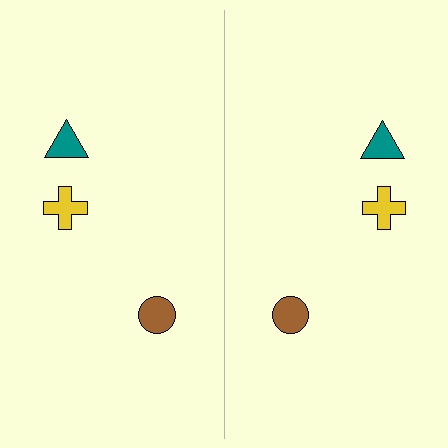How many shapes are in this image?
There are 6 shapes in this image.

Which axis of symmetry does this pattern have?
The pattern has a vertical axis of symmetry running through the center of the image.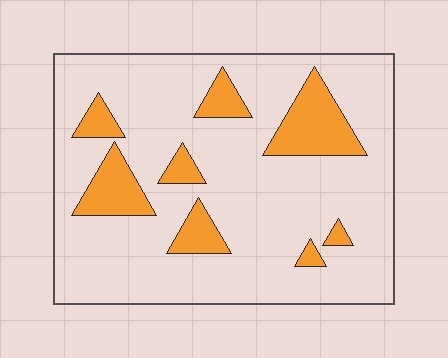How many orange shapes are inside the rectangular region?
8.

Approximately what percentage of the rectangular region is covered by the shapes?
Approximately 15%.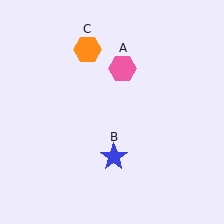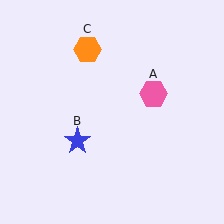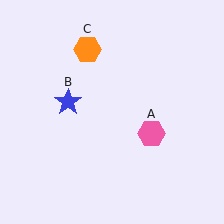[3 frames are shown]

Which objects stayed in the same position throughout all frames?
Orange hexagon (object C) remained stationary.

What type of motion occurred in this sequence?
The pink hexagon (object A), blue star (object B) rotated clockwise around the center of the scene.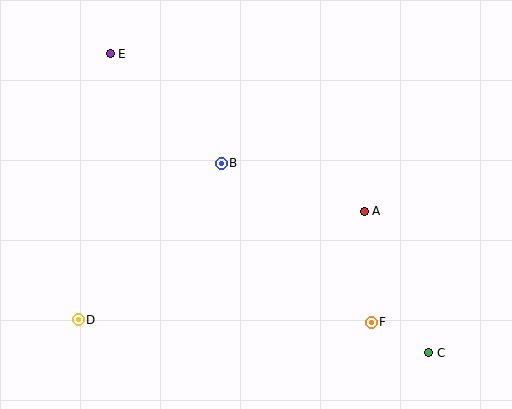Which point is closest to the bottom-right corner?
Point C is closest to the bottom-right corner.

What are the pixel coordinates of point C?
Point C is at (429, 353).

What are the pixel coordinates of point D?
Point D is at (78, 320).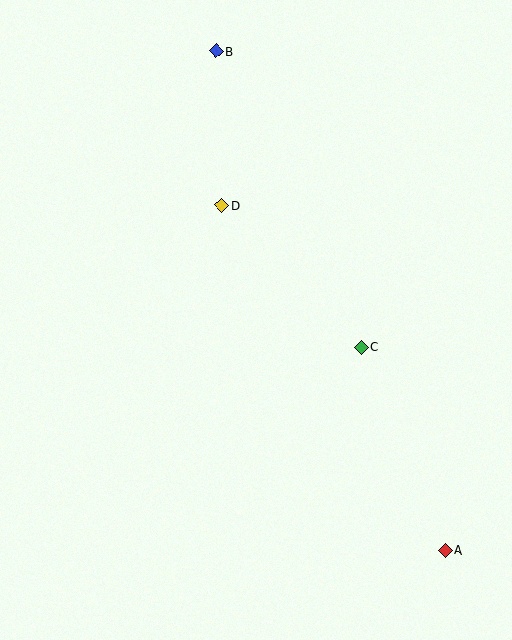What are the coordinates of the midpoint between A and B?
The midpoint between A and B is at (331, 301).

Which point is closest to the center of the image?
Point C at (361, 347) is closest to the center.